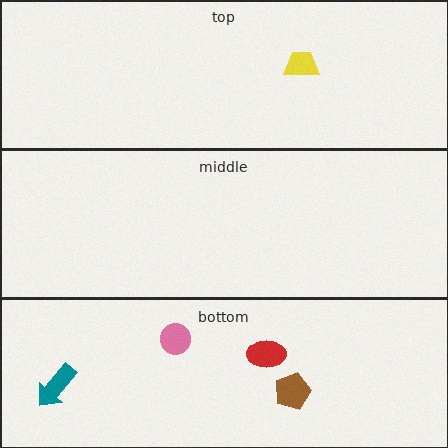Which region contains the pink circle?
The bottom region.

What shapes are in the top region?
The yellow trapezoid.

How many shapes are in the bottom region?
4.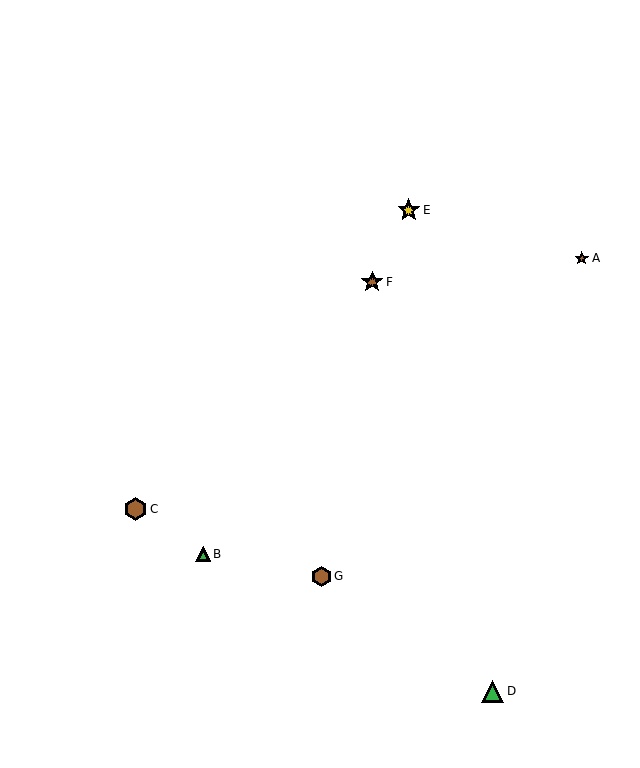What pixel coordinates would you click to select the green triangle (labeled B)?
Click at (203, 554) to select the green triangle B.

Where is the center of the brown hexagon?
The center of the brown hexagon is at (135, 509).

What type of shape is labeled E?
Shape E is a yellow star.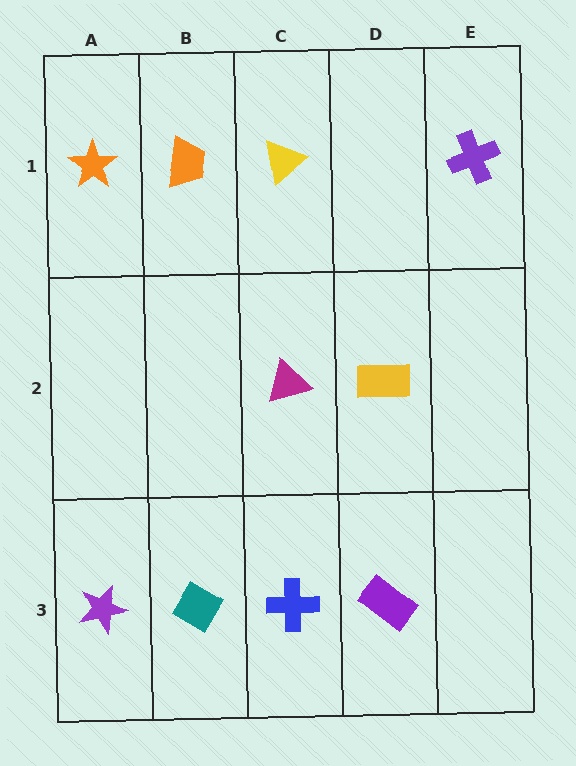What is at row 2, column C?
A magenta triangle.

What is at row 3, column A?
A purple star.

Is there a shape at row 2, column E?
No, that cell is empty.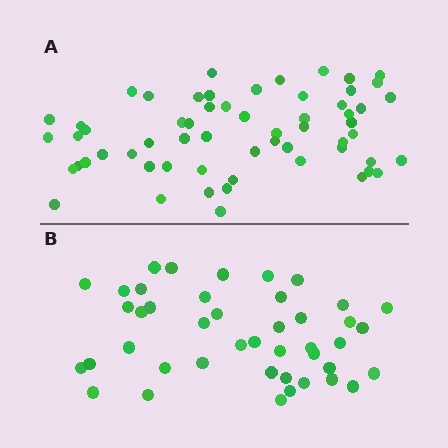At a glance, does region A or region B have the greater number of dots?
Region A (the top region) has more dots.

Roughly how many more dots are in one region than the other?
Region A has approximately 15 more dots than region B.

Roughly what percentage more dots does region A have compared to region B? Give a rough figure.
About 40% more.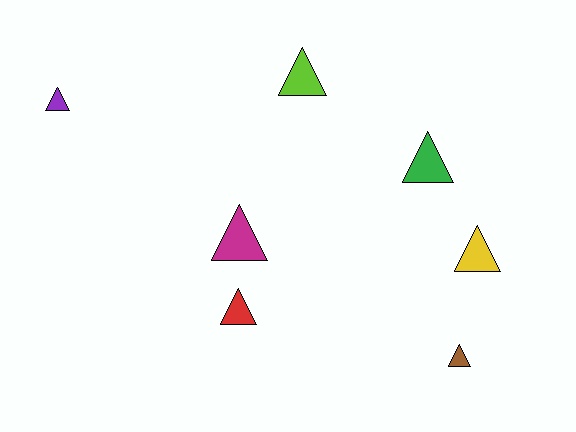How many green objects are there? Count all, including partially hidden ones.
There is 1 green object.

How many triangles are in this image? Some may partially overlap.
There are 7 triangles.